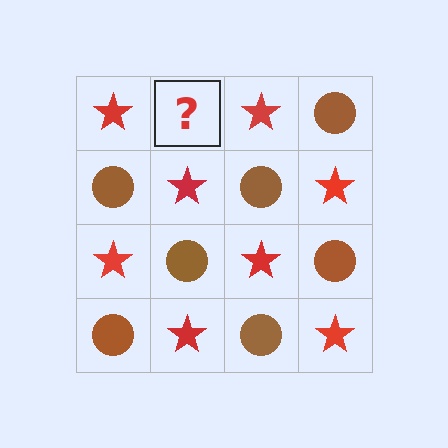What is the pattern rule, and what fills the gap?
The rule is that it alternates red star and brown circle in a checkerboard pattern. The gap should be filled with a brown circle.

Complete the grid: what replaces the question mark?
The question mark should be replaced with a brown circle.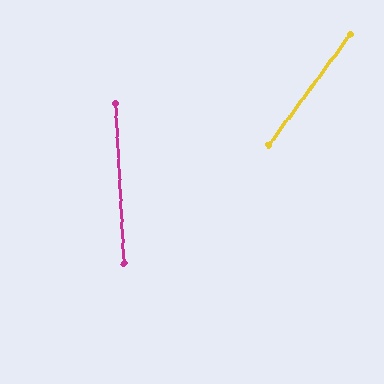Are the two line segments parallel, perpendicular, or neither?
Neither parallel nor perpendicular — they differ by about 40°.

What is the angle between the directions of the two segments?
Approximately 40 degrees.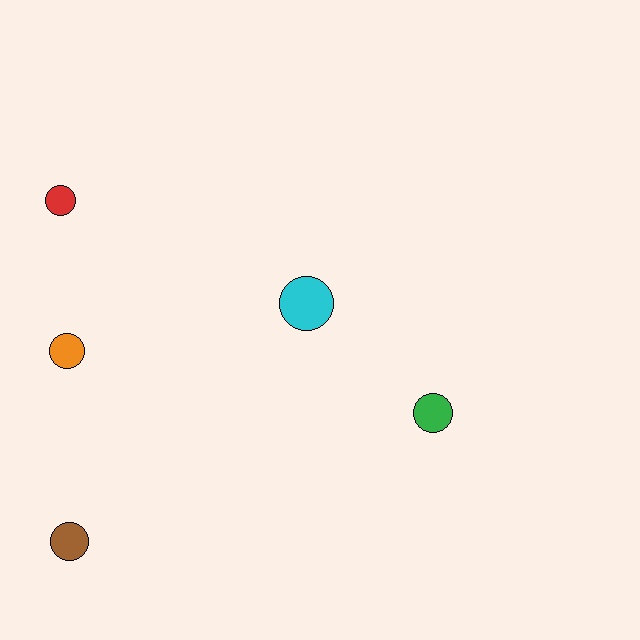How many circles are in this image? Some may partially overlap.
There are 5 circles.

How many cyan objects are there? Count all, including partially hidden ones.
There is 1 cyan object.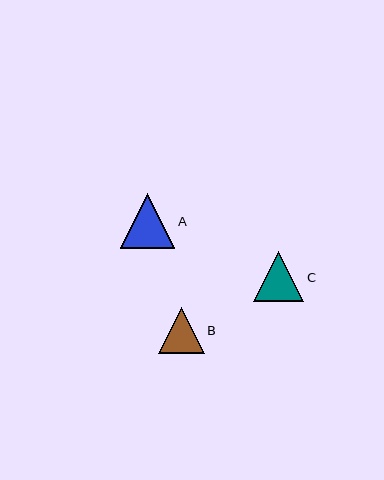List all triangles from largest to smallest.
From largest to smallest: A, C, B.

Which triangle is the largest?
Triangle A is the largest with a size of approximately 54 pixels.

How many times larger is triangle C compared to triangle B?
Triangle C is approximately 1.1 times the size of triangle B.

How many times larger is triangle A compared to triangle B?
Triangle A is approximately 1.2 times the size of triangle B.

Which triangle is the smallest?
Triangle B is the smallest with a size of approximately 46 pixels.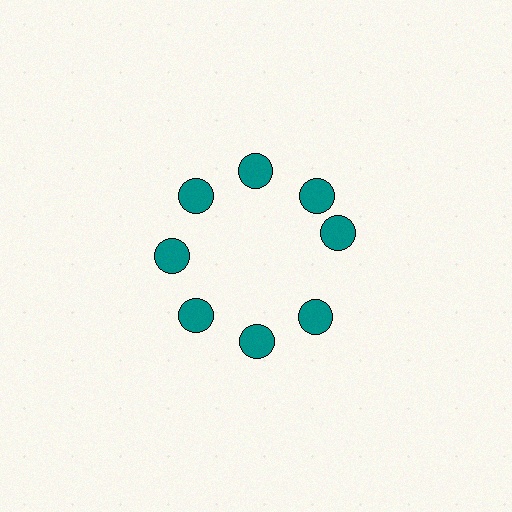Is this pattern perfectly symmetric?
No. The 8 teal circles are arranged in a ring, but one element near the 3 o'clock position is rotated out of alignment along the ring, breaking the 8-fold rotational symmetry.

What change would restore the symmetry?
The symmetry would be restored by rotating it back into even spacing with its neighbors so that all 8 circles sit at equal angles and equal distance from the center.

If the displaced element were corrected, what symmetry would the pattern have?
It would have 8-fold rotational symmetry — the pattern would map onto itself every 45 degrees.